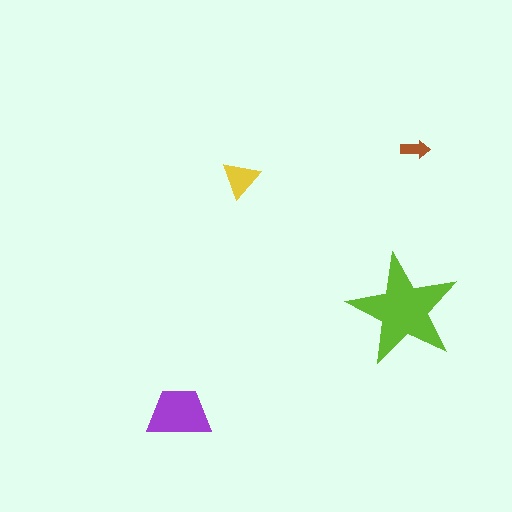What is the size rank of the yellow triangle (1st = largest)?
3rd.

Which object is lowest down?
The purple trapezoid is bottommost.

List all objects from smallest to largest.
The brown arrow, the yellow triangle, the purple trapezoid, the lime star.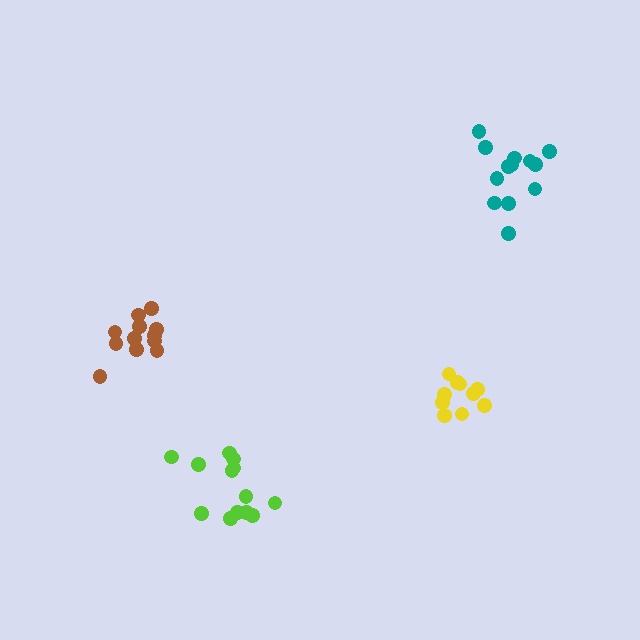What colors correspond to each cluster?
The clusters are colored: lime, brown, yellow, teal.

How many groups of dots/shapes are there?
There are 4 groups.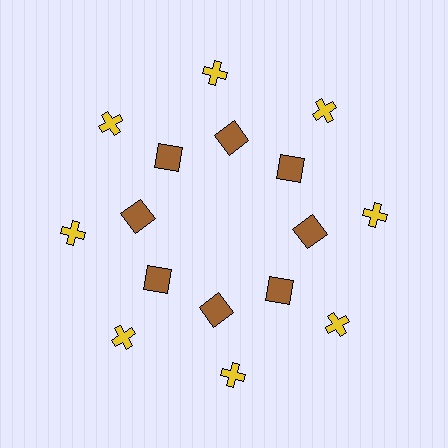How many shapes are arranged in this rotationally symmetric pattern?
There are 16 shapes, arranged in 8 groups of 2.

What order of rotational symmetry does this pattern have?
This pattern has 8-fold rotational symmetry.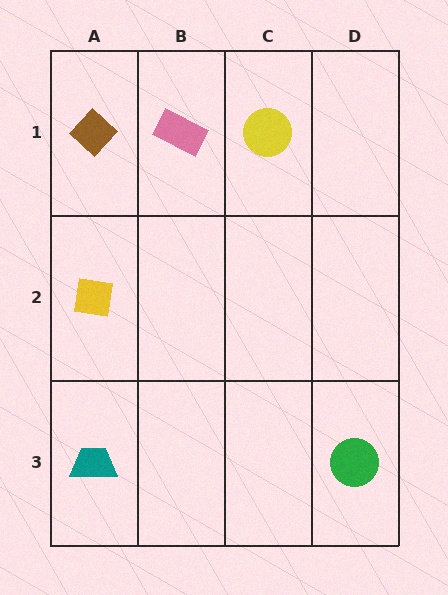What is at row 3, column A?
A teal trapezoid.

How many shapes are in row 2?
1 shape.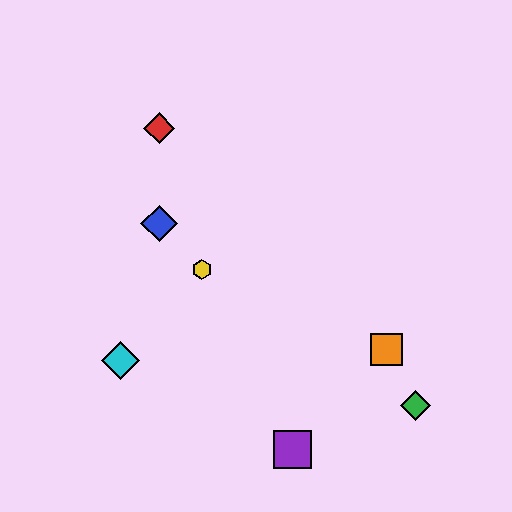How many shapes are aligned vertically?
2 shapes (the red diamond, the blue diamond) are aligned vertically.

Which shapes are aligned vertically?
The red diamond, the blue diamond are aligned vertically.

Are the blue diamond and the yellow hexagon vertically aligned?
No, the blue diamond is at x≈159 and the yellow hexagon is at x≈202.